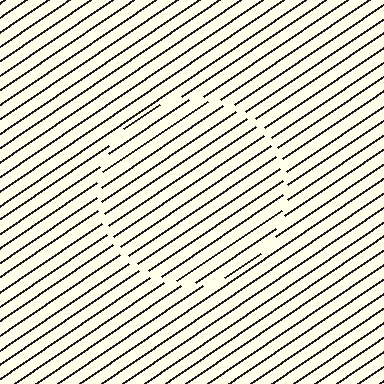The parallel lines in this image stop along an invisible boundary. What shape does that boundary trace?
An illusory circle. The interior of the shape contains the same grating, shifted by half a period — the contour is defined by the phase discontinuity where line-ends from the inner and outer gratings abut.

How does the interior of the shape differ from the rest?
The interior of the shape contains the same grating, shifted by half a period — the contour is defined by the phase discontinuity where line-ends from the inner and outer gratings abut.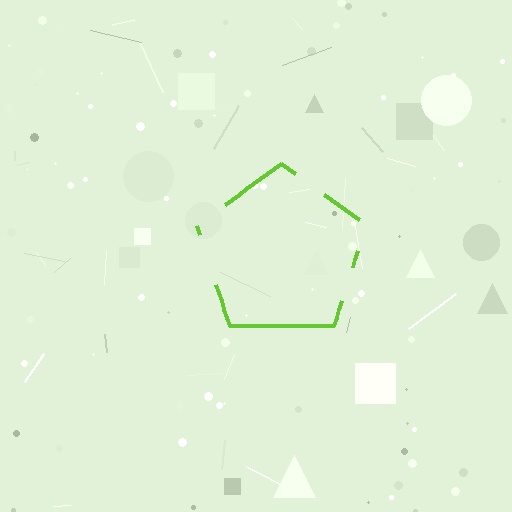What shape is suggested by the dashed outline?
The dashed outline suggests a pentagon.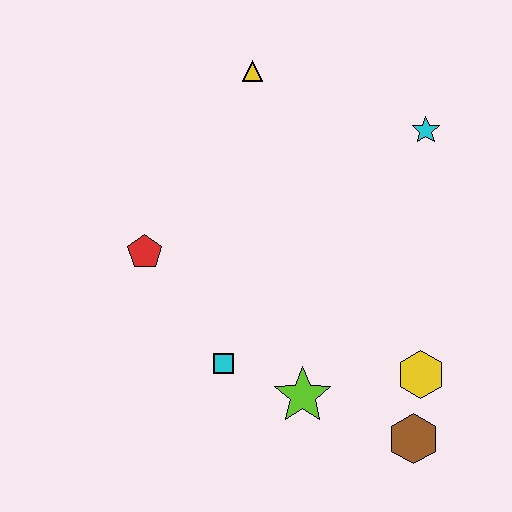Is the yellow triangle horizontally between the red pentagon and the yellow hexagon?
Yes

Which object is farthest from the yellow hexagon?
The yellow triangle is farthest from the yellow hexagon.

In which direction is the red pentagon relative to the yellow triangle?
The red pentagon is below the yellow triangle.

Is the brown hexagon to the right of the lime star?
Yes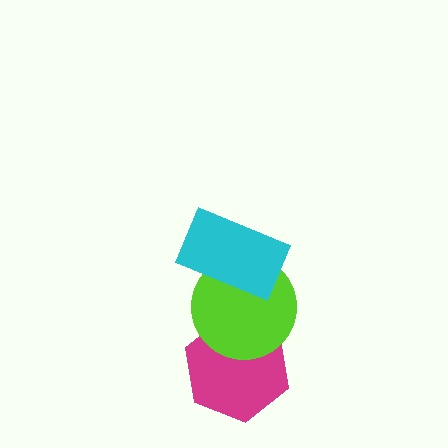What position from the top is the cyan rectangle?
The cyan rectangle is 1st from the top.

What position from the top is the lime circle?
The lime circle is 2nd from the top.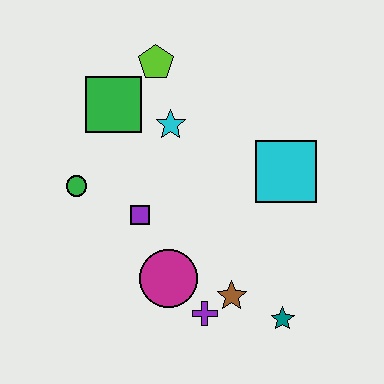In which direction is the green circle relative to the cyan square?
The green circle is to the left of the cyan square.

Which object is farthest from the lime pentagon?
The teal star is farthest from the lime pentagon.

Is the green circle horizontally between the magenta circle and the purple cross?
No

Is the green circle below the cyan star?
Yes